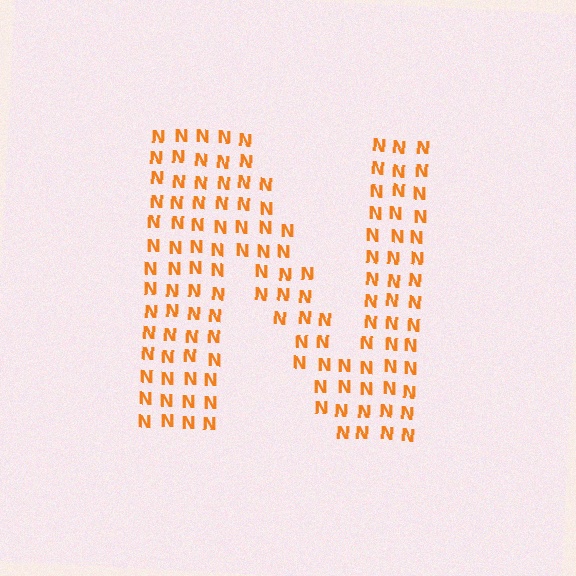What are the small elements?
The small elements are letter N's.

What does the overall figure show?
The overall figure shows the letter N.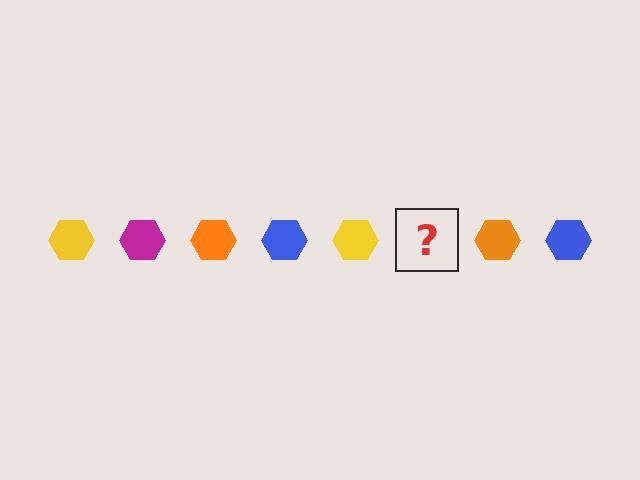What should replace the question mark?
The question mark should be replaced with a magenta hexagon.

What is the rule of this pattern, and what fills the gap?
The rule is that the pattern cycles through yellow, magenta, orange, blue hexagons. The gap should be filled with a magenta hexagon.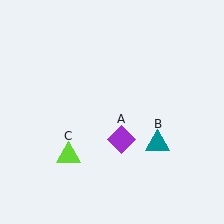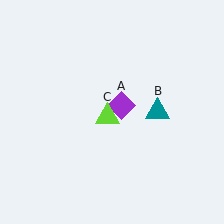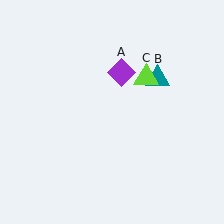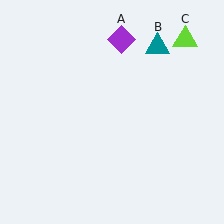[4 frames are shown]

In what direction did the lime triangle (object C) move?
The lime triangle (object C) moved up and to the right.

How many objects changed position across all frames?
3 objects changed position: purple diamond (object A), teal triangle (object B), lime triangle (object C).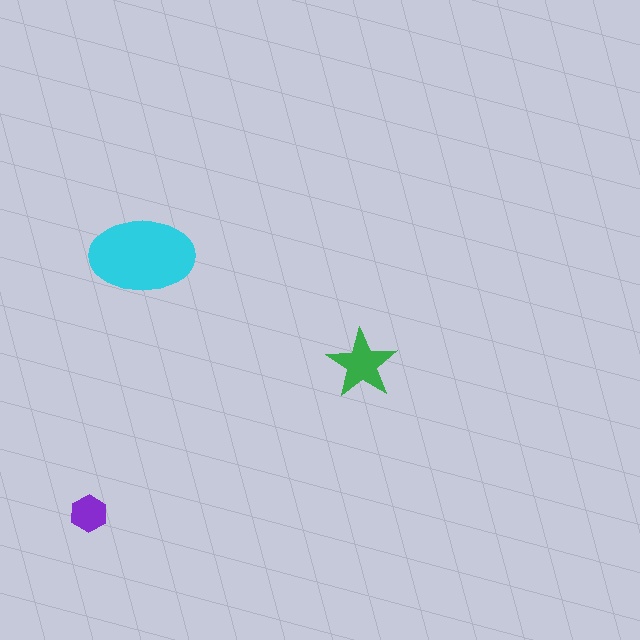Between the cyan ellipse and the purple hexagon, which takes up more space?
The cyan ellipse.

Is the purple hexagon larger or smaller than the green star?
Smaller.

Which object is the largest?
The cyan ellipse.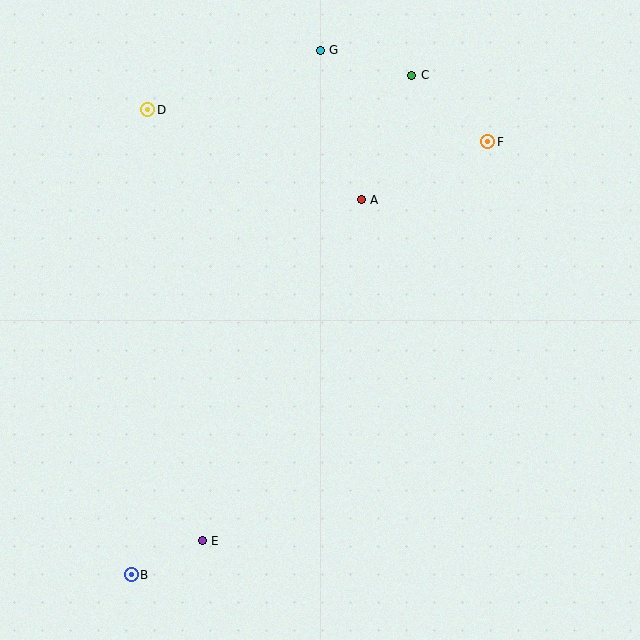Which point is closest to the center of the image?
Point A at (361, 200) is closest to the center.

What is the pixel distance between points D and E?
The distance between D and E is 435 pixels.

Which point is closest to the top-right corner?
Point F is closest to the top-right corner.